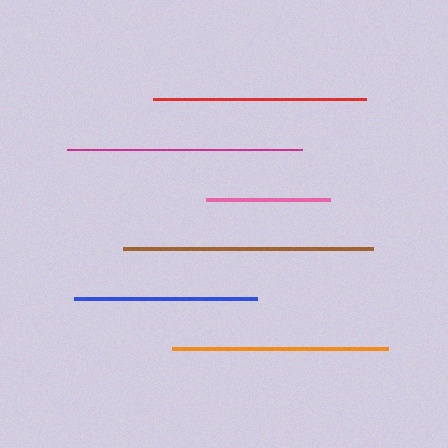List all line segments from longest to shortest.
From longest to shortest: brown, magenta, orange, red, blue, pink.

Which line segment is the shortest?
The pink line is the shortest at approximately 124 pixels.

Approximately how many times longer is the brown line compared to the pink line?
The brown line is approximately 2.0 times the length of the pink line.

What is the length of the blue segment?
The blue segment is approximately 183 pixels long.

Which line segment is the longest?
The brown line is the longest at approximately 249 pixels.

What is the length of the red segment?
The red segment is approximately 213 pixels long.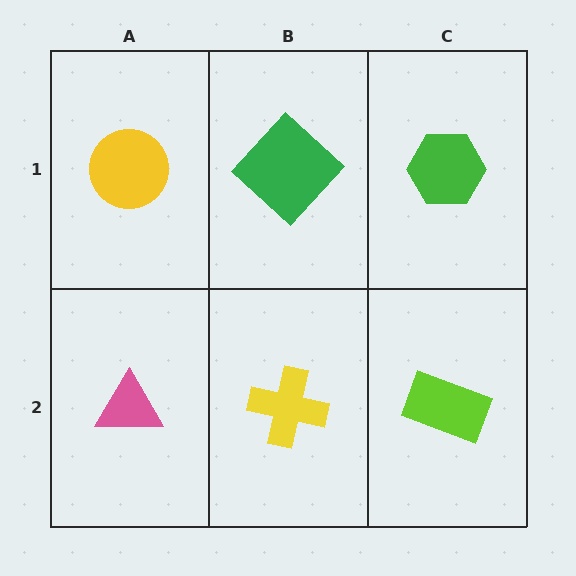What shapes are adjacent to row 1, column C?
A lime rectangle (row 2, column C), a green diamond (row 1, column B).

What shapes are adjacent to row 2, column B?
A green diamond (row 1, column B), a pink triangle (row 2, column A), a lime rectangle (row 2, column C).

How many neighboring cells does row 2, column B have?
3.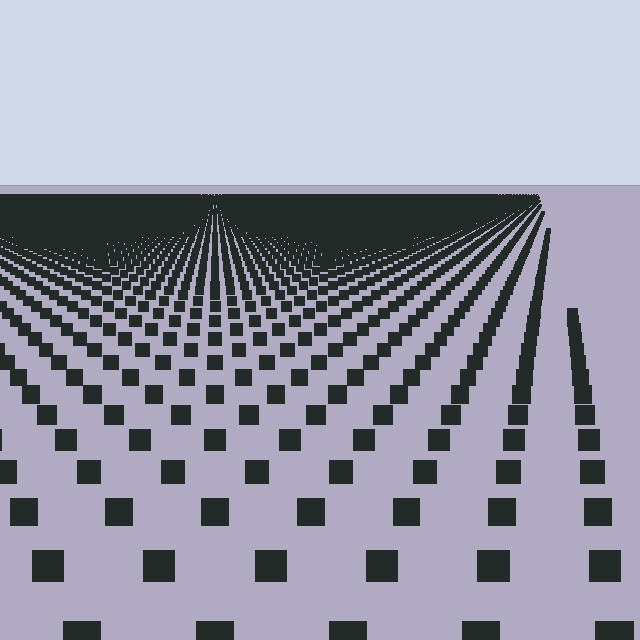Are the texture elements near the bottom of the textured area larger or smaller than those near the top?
Larger. Near the bottom, elements are closer to the viewer and appear at a bigger on-screen size.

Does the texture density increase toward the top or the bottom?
Density increases toward the top.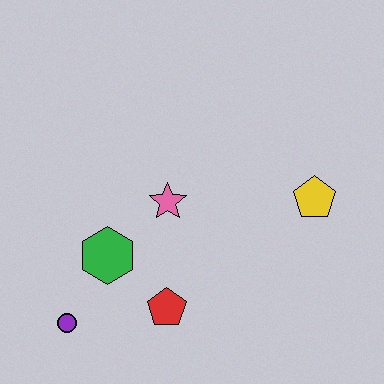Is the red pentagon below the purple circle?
No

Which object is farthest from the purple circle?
The yellow pentagon is farthest from the purple circle.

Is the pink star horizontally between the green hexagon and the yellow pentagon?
Yes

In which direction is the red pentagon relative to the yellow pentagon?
The red pentagon is to the left of the yellow pentagon.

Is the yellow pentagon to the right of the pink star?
Yes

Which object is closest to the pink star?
The green hexagon is closest to the pink star.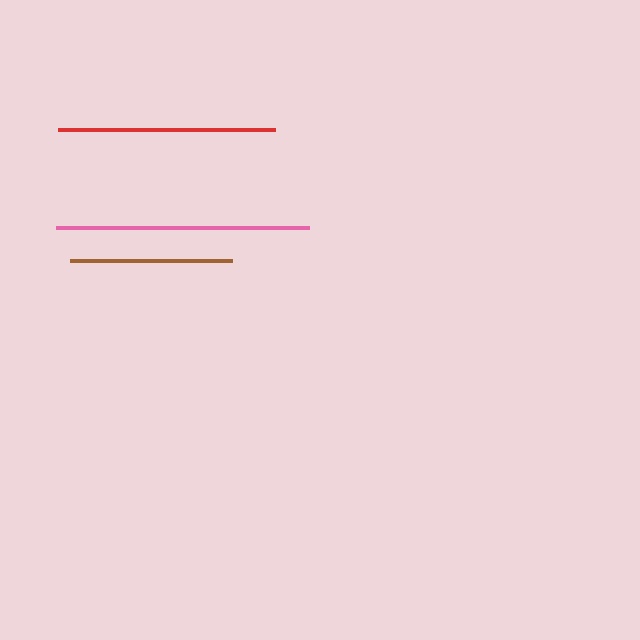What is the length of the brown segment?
The brown segment is approximately 162 pixels long.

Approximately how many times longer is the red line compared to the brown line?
The red line is approximately 1.3 times the length of the brown line.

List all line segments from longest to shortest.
From longest to shortest: pink, red, brown.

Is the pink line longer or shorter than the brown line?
The pink line is longer than the brown line.